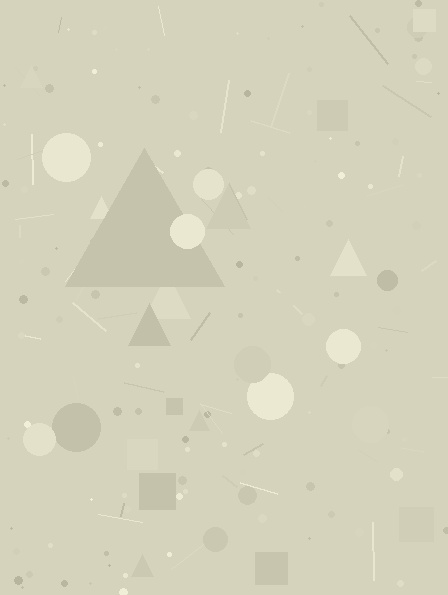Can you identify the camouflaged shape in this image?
The camouflaged shape is a triangle.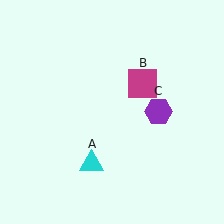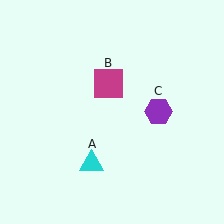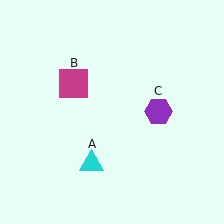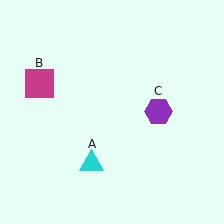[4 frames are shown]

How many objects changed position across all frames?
1 object changed position: magenta square (object B).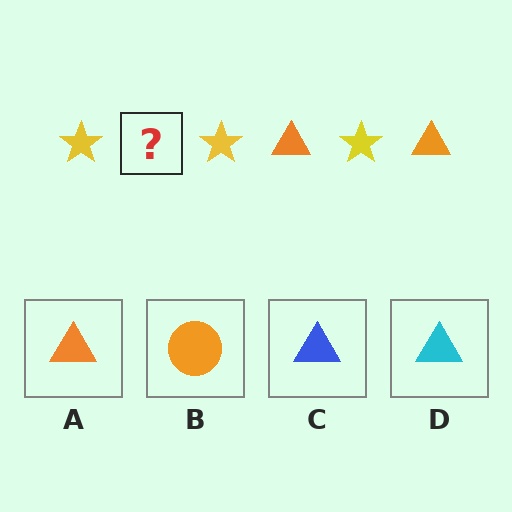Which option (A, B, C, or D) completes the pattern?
A.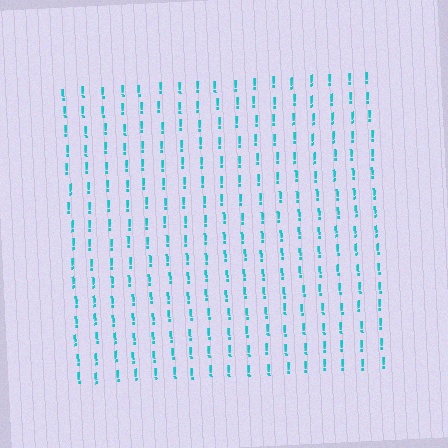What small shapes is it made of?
It is made of small exclamation marks.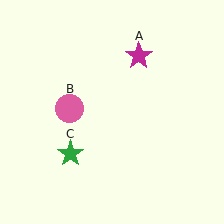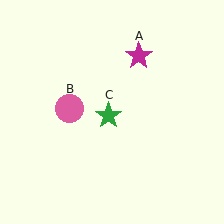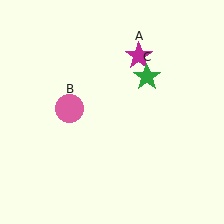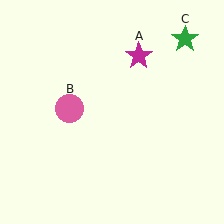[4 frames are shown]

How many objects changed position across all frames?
1 object changed position: green star (object C).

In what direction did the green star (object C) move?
The green star (object C) moved up and to the right.